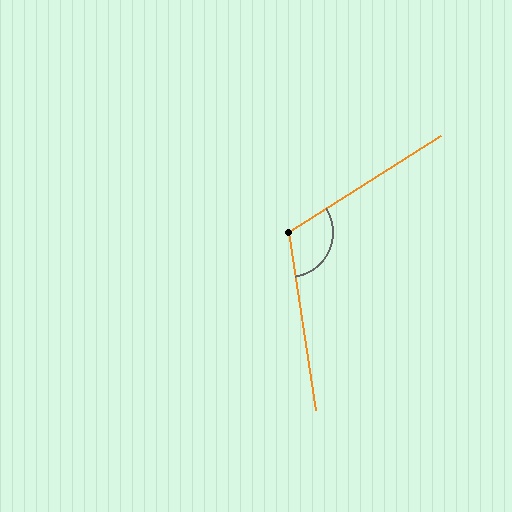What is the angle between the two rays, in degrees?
Approximately 114 degrees.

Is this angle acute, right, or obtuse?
It is obtuse.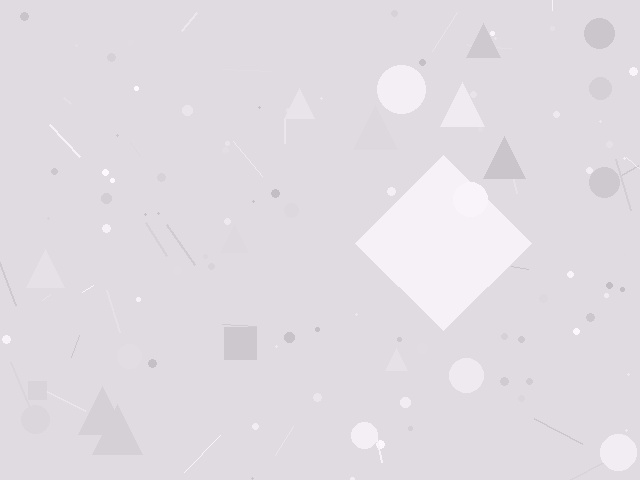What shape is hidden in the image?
A diamond is hidden in the image.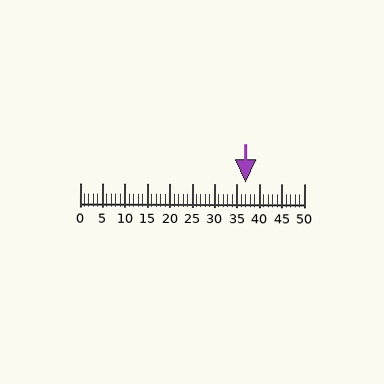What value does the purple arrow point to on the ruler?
The purple arrow points to approximately 37.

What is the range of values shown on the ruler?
The ruler shows values from 0 to 50.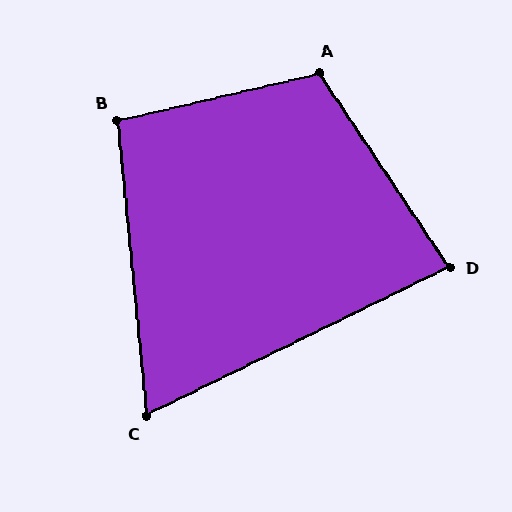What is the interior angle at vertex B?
Approximately 98 degrees (obtuse).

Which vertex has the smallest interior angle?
C, at approximately 70 degrees.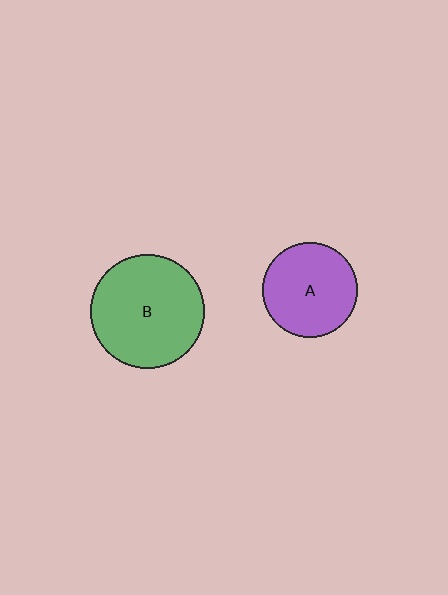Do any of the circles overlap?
No, none of the circles overlap.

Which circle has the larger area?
Circle B (green).